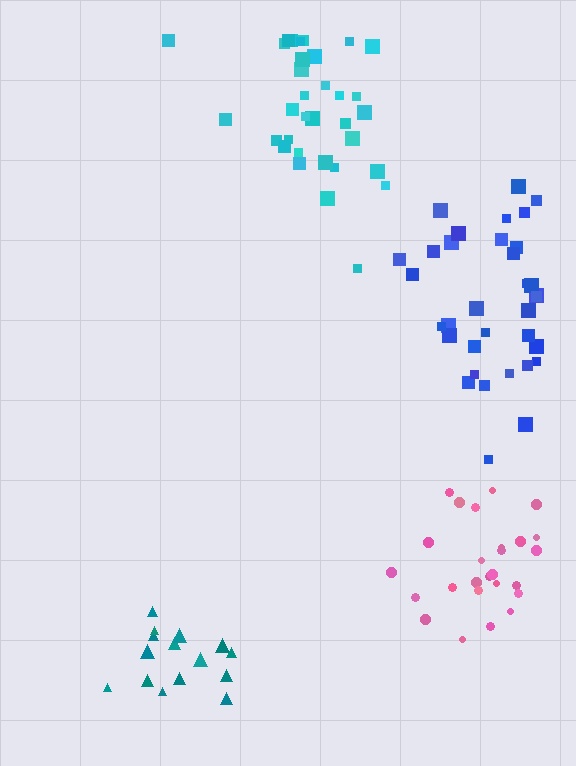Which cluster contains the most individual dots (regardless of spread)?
Blue (34).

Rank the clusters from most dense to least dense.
teal, blue, cyan, pink.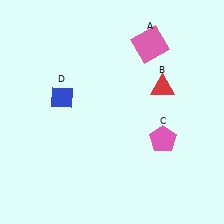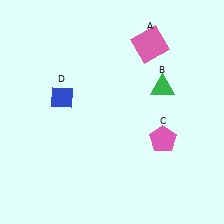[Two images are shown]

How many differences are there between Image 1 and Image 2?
There is 1 difference between the two images.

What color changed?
The triangle (B) changed from red in Image 1 to green in Image 2.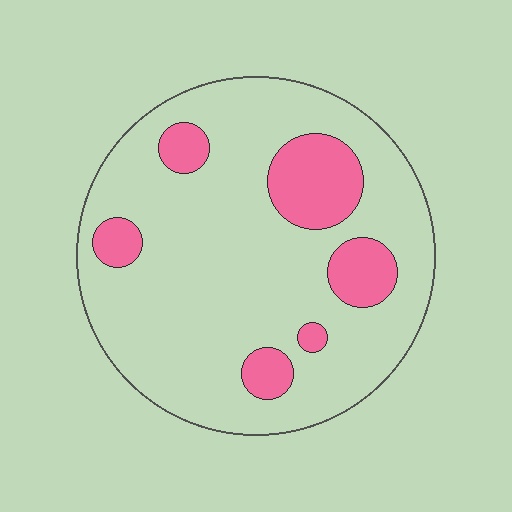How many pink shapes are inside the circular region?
6.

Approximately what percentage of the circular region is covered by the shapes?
Approximately 20%.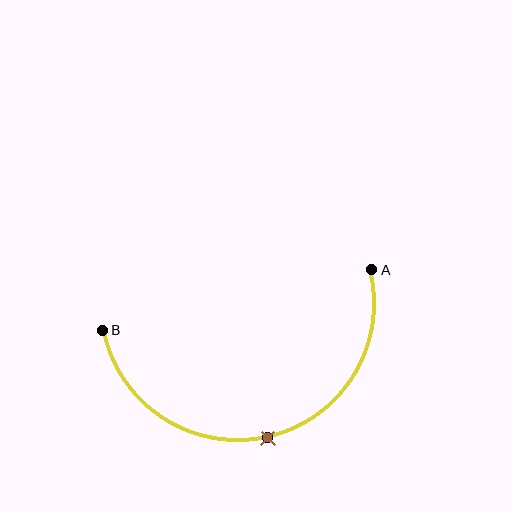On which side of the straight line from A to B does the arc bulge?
The arc bulges below the straight line connecting A and B.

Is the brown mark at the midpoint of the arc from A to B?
Yes. The brown mark lies on the arc at equal arc-length from both A and B — it is the arc midpoint.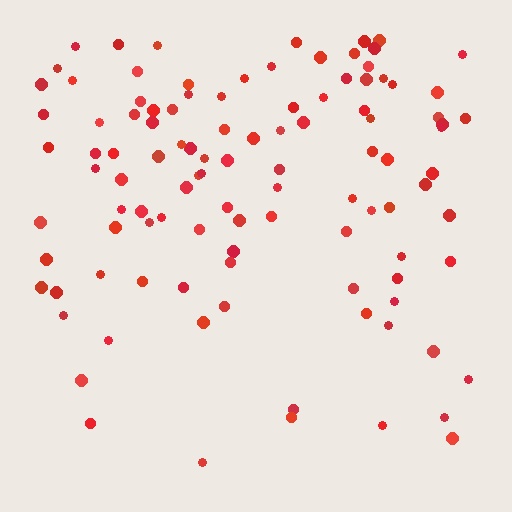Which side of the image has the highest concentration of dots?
The top.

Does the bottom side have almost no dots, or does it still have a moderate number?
Still a moderate number, just noticeably fewer than the top.